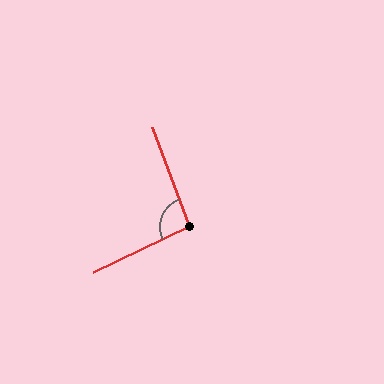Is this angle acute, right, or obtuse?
It is obtuse.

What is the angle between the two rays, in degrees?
Approximately 95 degrees.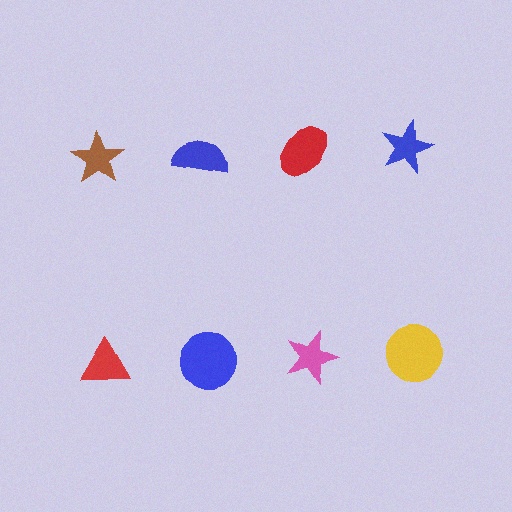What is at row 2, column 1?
A red triangle.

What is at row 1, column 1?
A brown star.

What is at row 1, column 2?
A blue semicircle.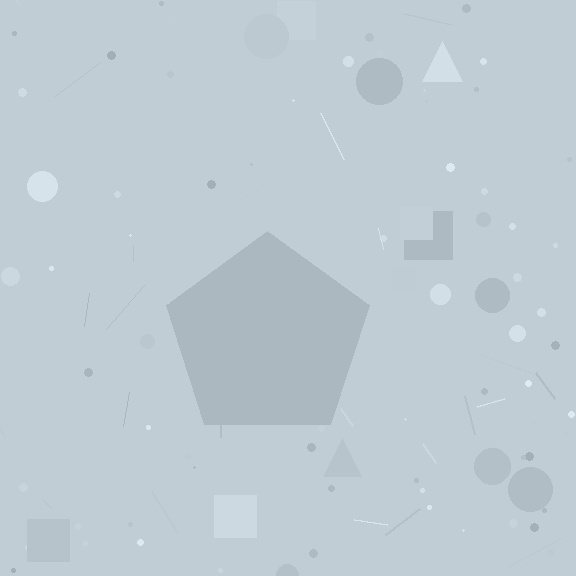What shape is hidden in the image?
A pentagon is hidden in the image.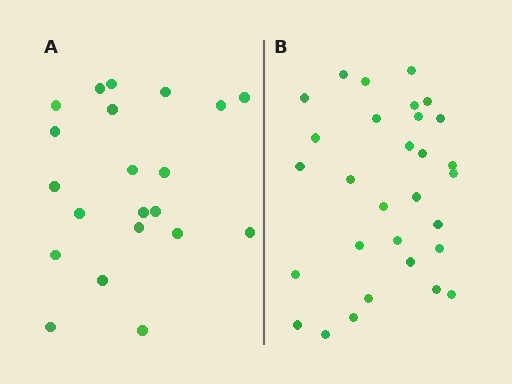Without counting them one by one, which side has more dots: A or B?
Region B (the right region) has more dots.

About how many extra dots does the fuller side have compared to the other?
Region B has roughly 8 or so more dots than region A.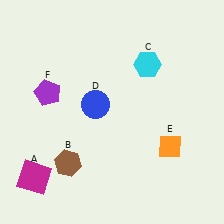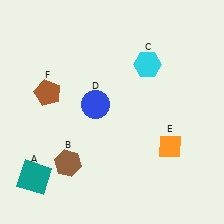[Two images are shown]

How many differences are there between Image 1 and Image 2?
There are 2 differences between the two images.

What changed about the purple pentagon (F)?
In Image 1, F is purple. In Image 2, it changed to brown.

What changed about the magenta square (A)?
In Image 1, A is magenta. In Image 2, it changed to teal.